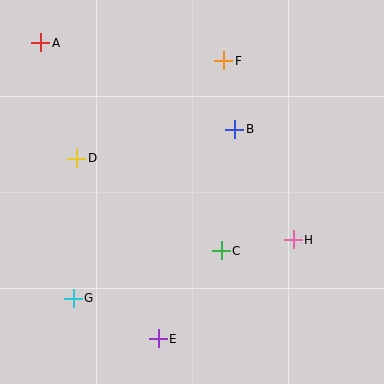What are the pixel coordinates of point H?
Point H is at (293, 240).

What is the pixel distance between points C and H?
The distance between C and H is 73 pixels.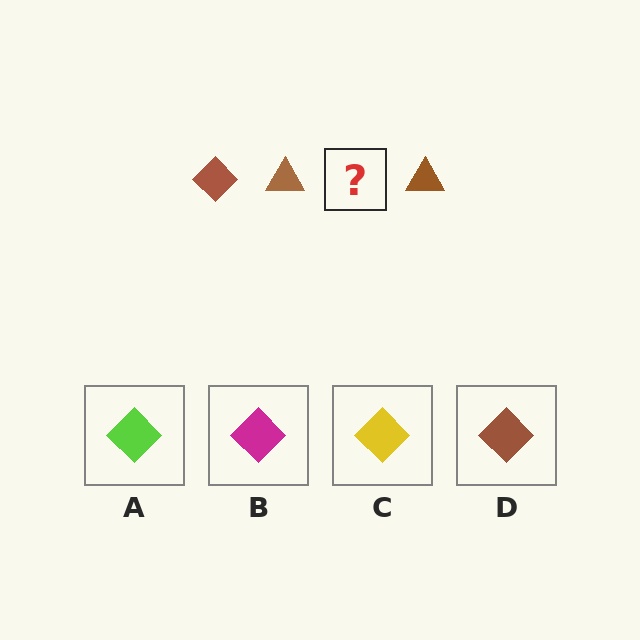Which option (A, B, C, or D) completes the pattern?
D.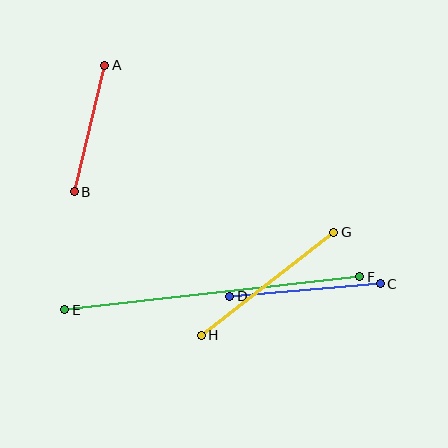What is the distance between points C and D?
The distance is approximately 151 pixels.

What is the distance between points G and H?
The distance is approximately 168 pixels.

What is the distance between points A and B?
The distance is approximately 130 pixels.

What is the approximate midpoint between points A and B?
The midpoint is at approximately (90, 129) pixels.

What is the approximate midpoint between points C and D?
The midpoint is at approximately (305, 290) pixels.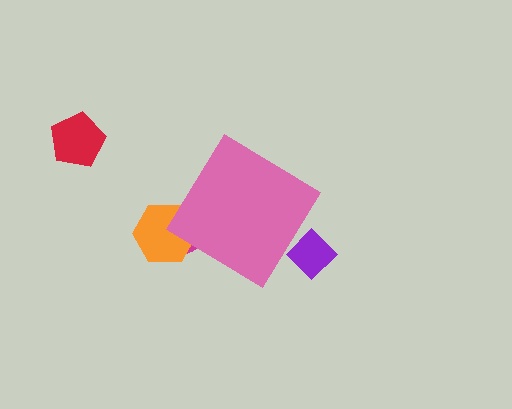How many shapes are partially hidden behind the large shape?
3 shapes are partially hidden.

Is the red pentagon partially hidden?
No, the red pentagon is fully visible.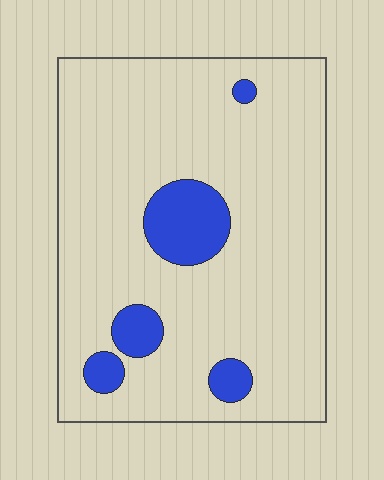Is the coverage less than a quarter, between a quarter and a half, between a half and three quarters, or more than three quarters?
Less than a quarter.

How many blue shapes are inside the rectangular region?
5.